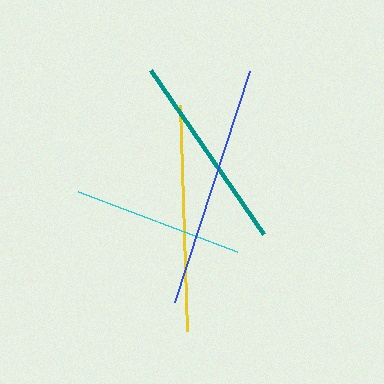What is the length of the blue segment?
The blue segment is approximately 243 pixels long.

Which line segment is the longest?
The blue line is the longest at approximately 243 pixels.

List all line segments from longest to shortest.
From longest to shortest: blue, yellow, teal, cyan.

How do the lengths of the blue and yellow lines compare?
The blue and yellow lines are approximately the same length.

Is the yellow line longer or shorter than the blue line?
The blue line is longer than the yellow line.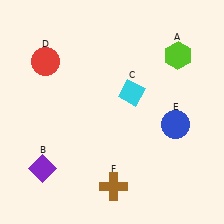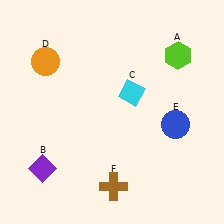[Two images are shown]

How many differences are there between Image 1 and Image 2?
There is 1 difference between the two images.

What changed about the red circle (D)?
In Image 1, D is red. In Image 2, it changed to orange.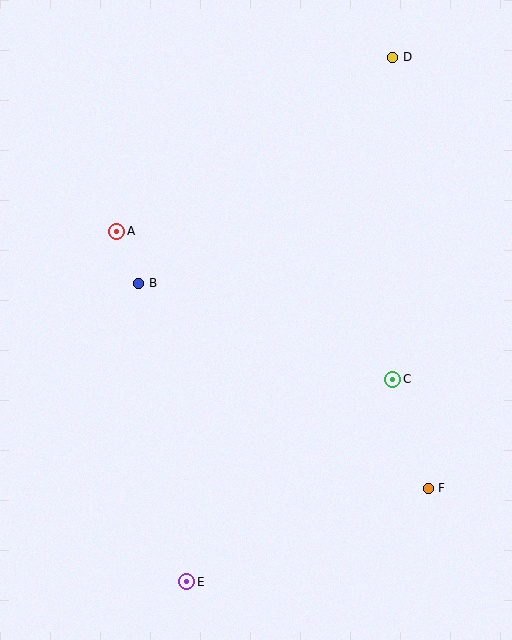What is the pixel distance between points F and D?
The distance between F and D is 433 pixels.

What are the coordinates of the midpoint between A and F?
The midpoint between A and F is at (272, 360).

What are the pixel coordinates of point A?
Point A is at (117, 231).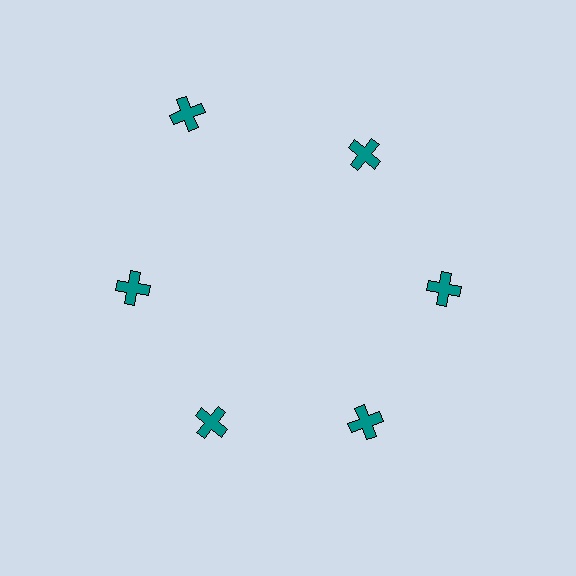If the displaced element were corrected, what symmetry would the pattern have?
It would have 6-fold rotational symmetry — the pattern would map onto itself every 60 degrees.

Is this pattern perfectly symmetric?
No. The 6 teal crosses are arranged in a ring, but one element near the 11 o'clock position is pushed outward from the center, breaking the 6-fold rotational symmetry.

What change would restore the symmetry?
The symmetry would be restored by moving it inward, back onto the ring so that all 6 crosses sit at equal angles and equal distance from the center.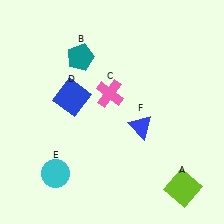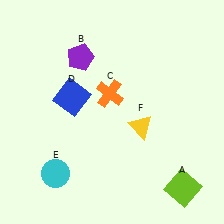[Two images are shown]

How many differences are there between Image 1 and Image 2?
There are 3 differences between the two images.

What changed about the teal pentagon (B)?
In Image 1, B is teal. In Image 2, it changed to purple.